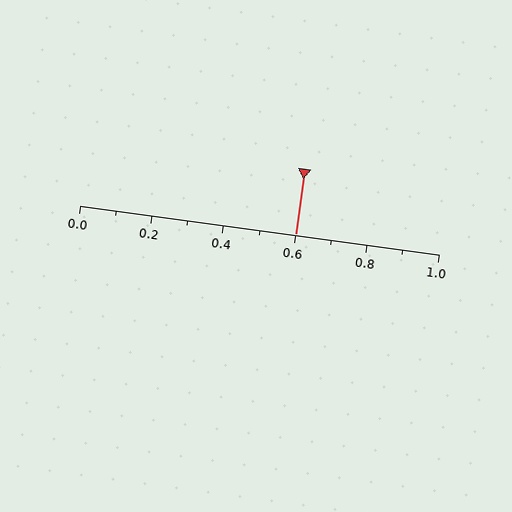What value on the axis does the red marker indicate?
The marker indicates approximately 0.6.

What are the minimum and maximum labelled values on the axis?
The axis runs from 0.0 to 1.0.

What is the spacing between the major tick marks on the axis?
The major ticks are spaced 0.2 apart.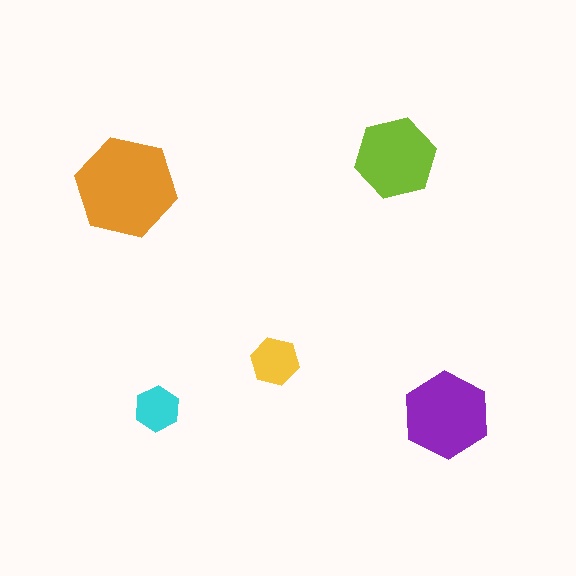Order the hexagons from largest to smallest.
the orange one, the purple one, the lime one, the yellow one, the cyan one.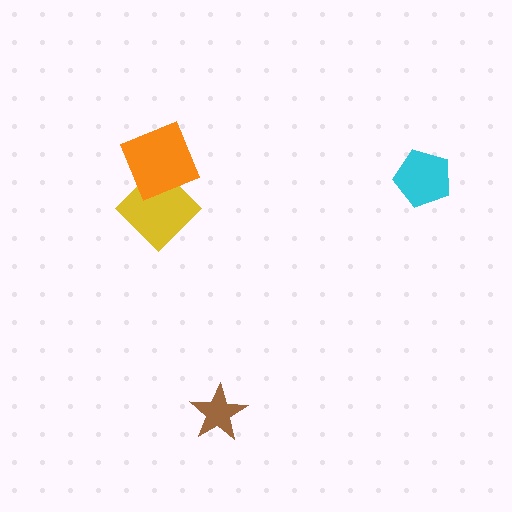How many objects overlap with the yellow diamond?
1 object overlaps with the yellow diamond.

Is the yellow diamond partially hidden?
Yes, it is partially covered by another shape.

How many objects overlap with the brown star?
0 objects overlap with the brown star.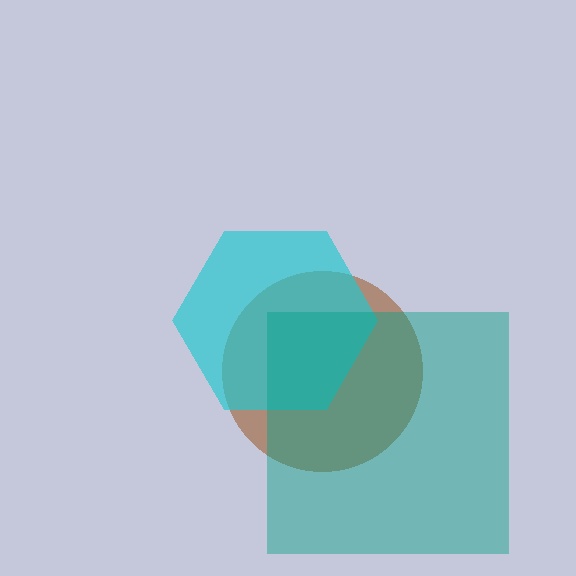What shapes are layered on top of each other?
The layered shapes are: a brown circle, a cyan hexagon, a teal square.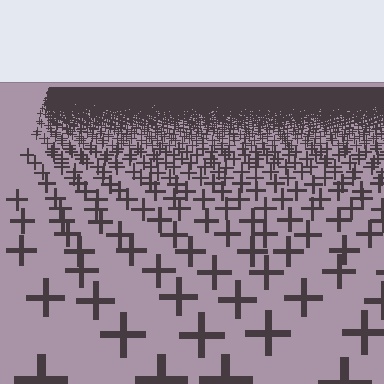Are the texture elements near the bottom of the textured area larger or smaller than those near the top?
Larger. Near the bottom, elements are closer to the viewer and appear at a bigger on-screen size.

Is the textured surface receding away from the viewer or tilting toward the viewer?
The surface is receding away from the viewer. Texture elements get smaller and denser toward the top.